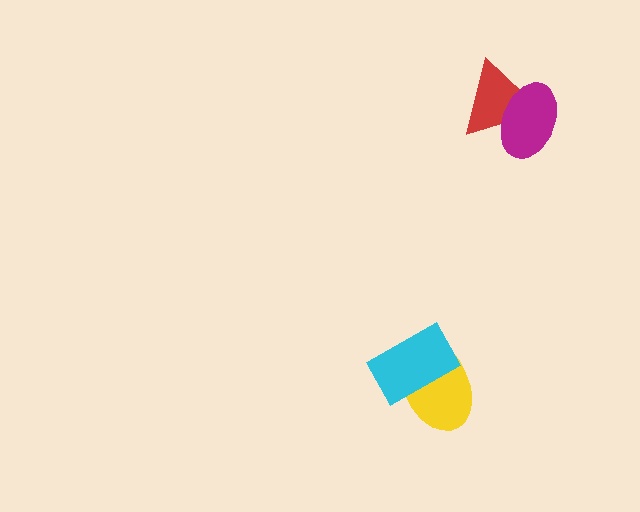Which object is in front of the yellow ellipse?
The cyan rectangle is in front of the yellow ellipse.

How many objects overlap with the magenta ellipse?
1 object overlaps with the magenta ellipse.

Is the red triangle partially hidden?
Yes, it is partially covered by another shape.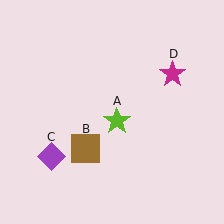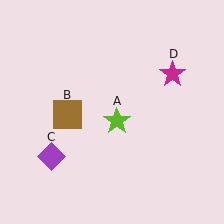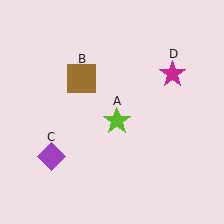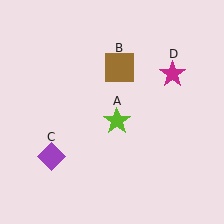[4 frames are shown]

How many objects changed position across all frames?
1 object changed position: brown square (object B).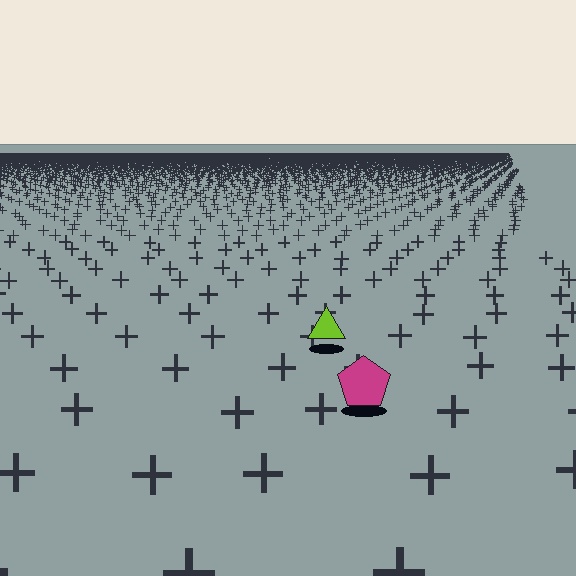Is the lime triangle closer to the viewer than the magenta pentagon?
No. The magenta pentagon is closer — you can tell from the texture gradient: the ground texture is coarser near it.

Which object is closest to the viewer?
The magenta pentagon is closest. The texture marks near it are larger and more spread out.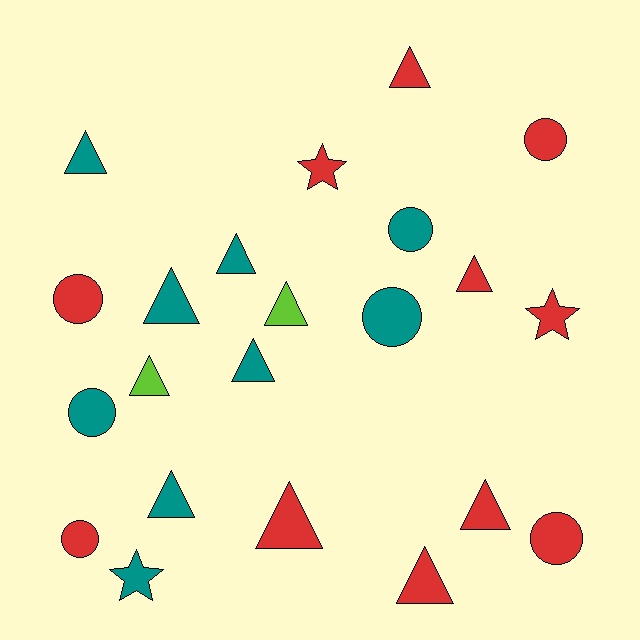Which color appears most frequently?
Red, with 11 objects.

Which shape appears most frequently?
Triangle, with 12 objects.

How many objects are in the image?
There are 22 objects.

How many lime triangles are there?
There are 2 lime triangles.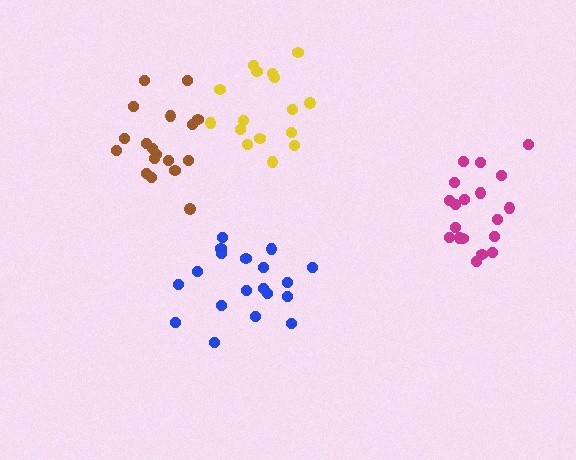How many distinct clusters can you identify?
There are 4 distinct clusters.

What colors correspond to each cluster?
The clusters are colored: blue, brown, yellow, magenta.